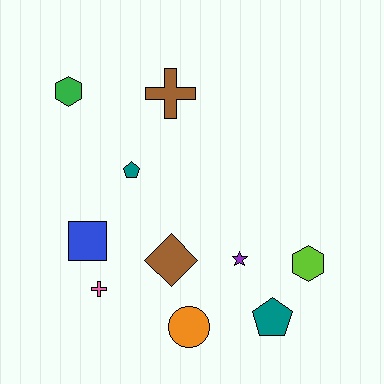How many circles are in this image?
There is 1 circle.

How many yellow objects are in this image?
There are no yellow objects.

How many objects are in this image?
There are 10 objects.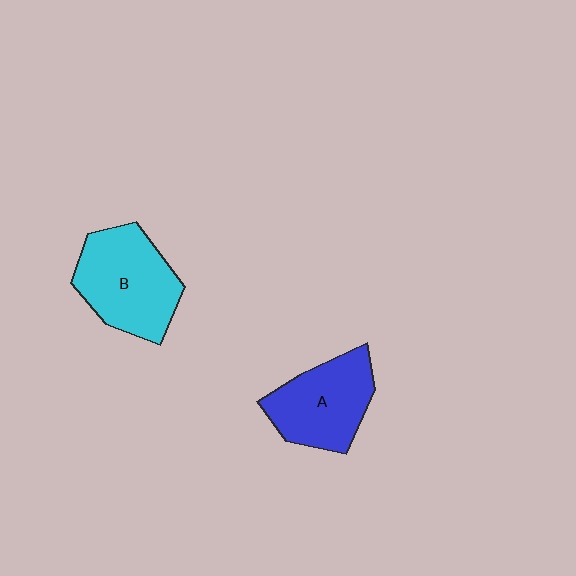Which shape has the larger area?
Shape B (cyan).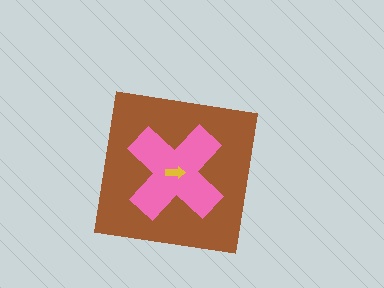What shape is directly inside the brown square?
The pink cross.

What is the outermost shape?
The brown square.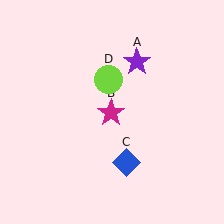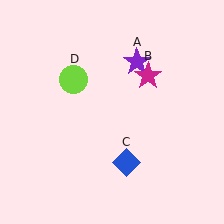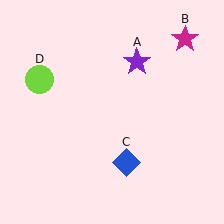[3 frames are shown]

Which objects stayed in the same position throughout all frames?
Purple star (object A) and blue diamond (object C) remained stationary.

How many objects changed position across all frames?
2 objects changed position: magenta star (object B), lime circle (object D).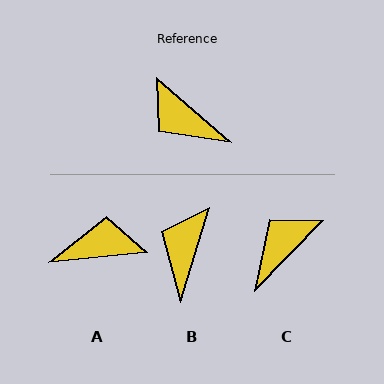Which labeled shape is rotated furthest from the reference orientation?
A, about 134 degrees away.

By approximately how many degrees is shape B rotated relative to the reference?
Approximately 66 degrees clockwise.